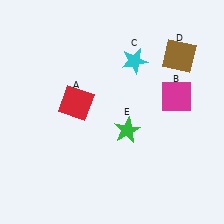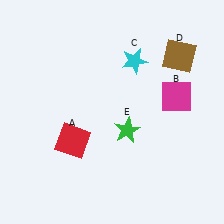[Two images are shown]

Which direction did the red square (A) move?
The red square (A) moved down.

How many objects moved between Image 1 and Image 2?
1 object moved between the two images.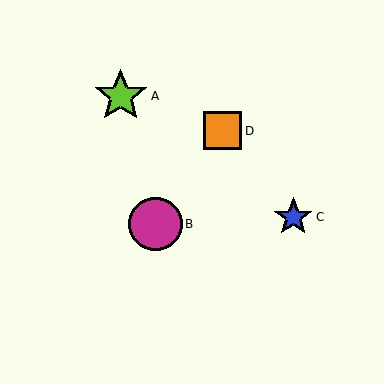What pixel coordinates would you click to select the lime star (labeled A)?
Click at (121, 96) to select the lime star A.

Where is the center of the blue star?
The center of the blue star is at (293, 217).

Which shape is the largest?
The lime star (labeled A) is the largest.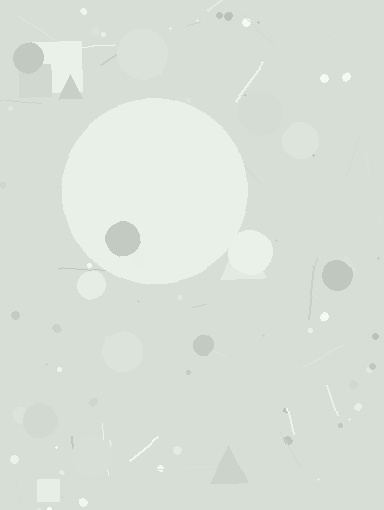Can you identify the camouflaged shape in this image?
The camouflaged shape is a circle.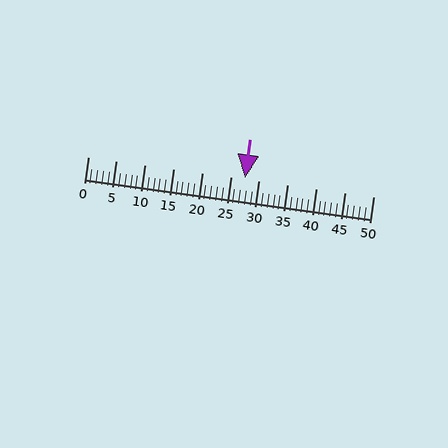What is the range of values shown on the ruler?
The ruler shows values from 0 to 50.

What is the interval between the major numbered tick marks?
The major tick marks are spaced 5 units apart.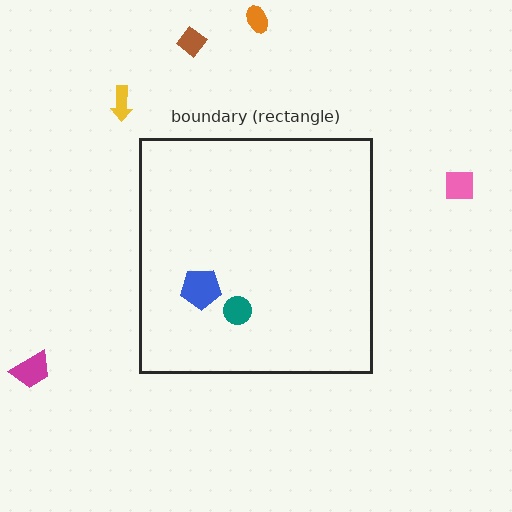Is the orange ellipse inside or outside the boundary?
Outside.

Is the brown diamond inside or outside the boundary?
Outside.